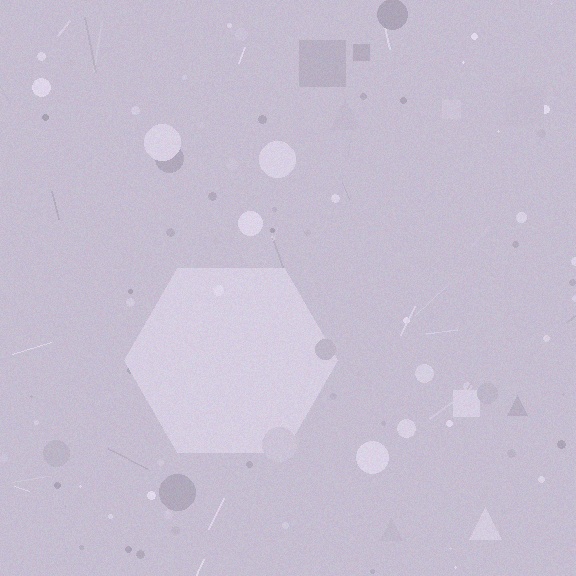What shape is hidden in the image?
A hexagon is hidden in the image.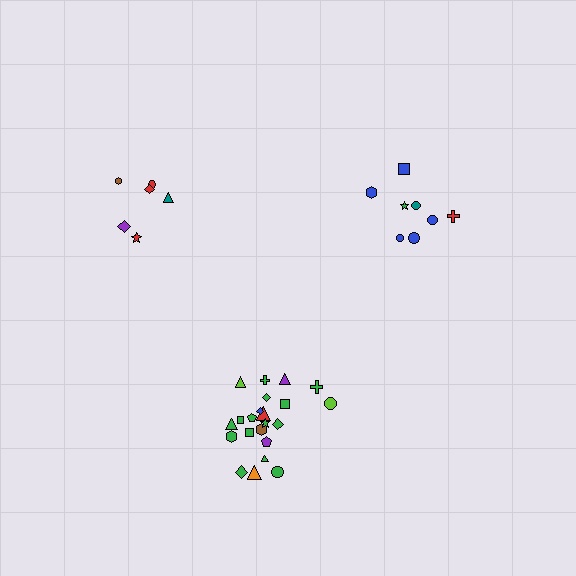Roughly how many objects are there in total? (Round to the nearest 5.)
Roughly 35 objects in total.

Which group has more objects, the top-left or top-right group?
The top-right group.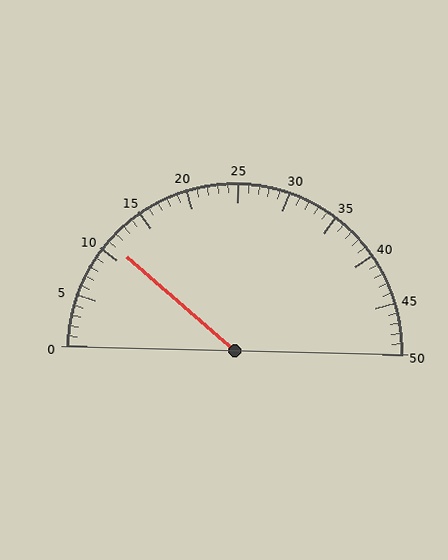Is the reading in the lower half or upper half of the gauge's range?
The reading is in the lower half of the range (0 to 50).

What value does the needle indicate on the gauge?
The needle indicates approximately 11.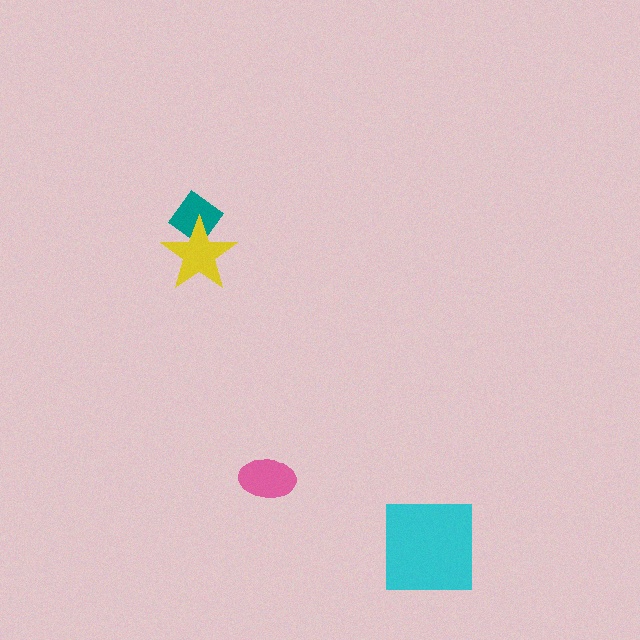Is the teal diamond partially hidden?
Yes, it is partially covered by another shape.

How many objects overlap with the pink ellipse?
0 objects overlap with the pink ellipse.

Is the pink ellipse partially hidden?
No, no other shape covers it.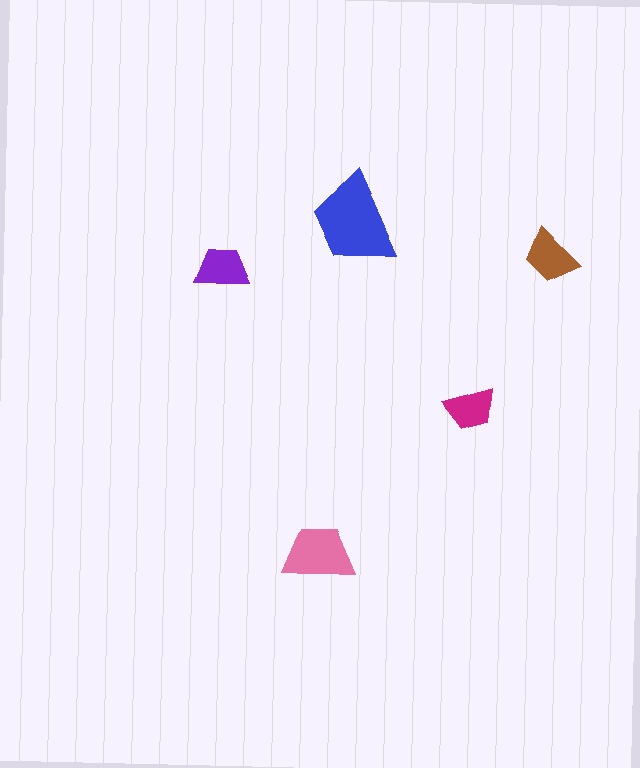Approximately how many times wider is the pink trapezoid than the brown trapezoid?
About 1.5 times wider.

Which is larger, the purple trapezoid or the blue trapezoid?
The blue one.